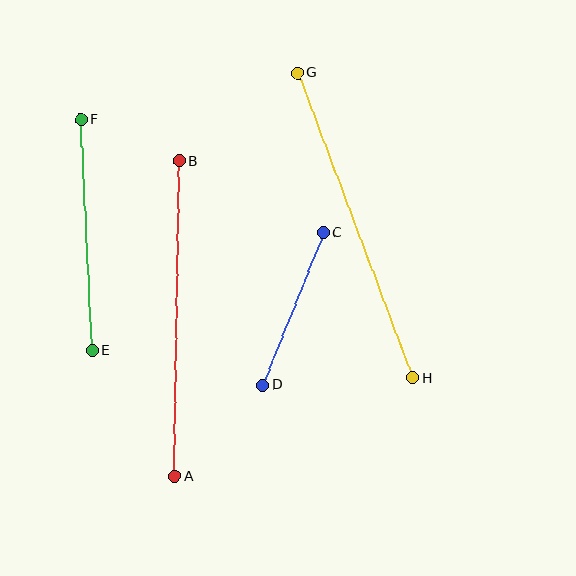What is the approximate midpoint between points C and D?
The midpoint is at approximately (293, 309) pixels.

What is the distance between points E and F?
The distance is approximately 231 pixels.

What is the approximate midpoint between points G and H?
The midpoint is at approximately (355, 226) pixels.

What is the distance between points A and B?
The distance is approximately 315 pixels.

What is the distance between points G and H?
The distance is approximately 326 pixels.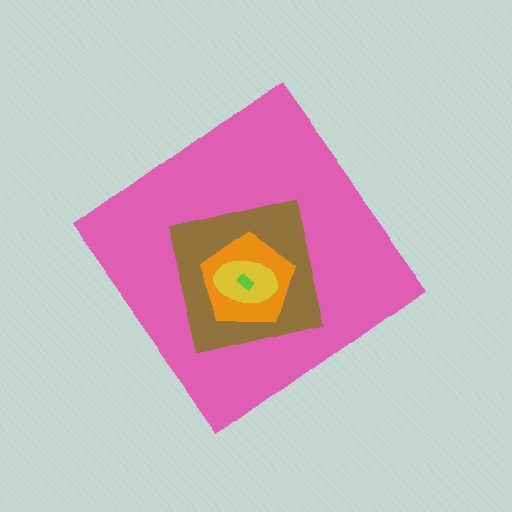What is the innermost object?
The lime rectangle.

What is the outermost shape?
The pink diamond.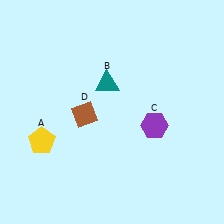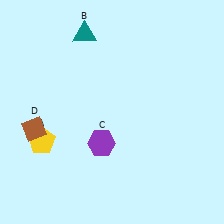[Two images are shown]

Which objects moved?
The objects that moved are: the teal triangle (B), the purple hexagon (C), the brown diamond (D).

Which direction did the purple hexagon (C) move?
The purple hexagon (C) moved left.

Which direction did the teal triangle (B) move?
The teal triangle (B) moved up.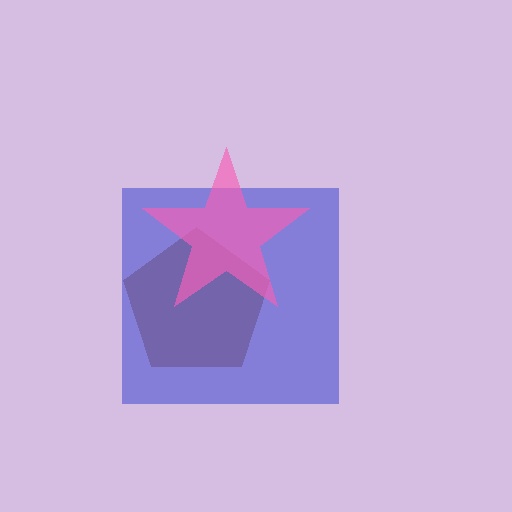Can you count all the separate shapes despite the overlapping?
Yes, there are 3 separate shapes.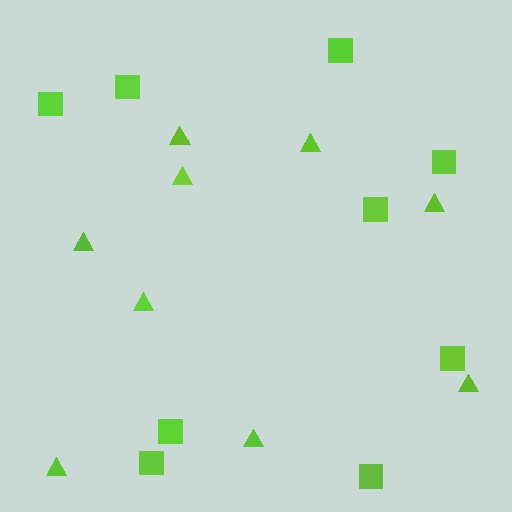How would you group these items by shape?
There are 2 groups: one group of triangles (9) and one group of squares (9).